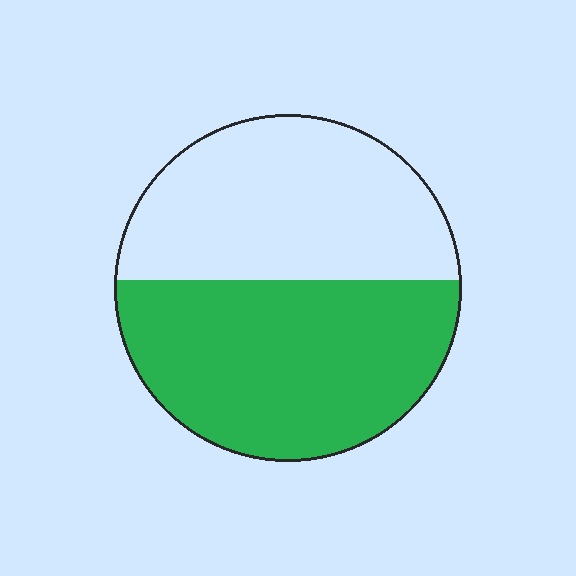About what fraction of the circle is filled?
About one half (1/2).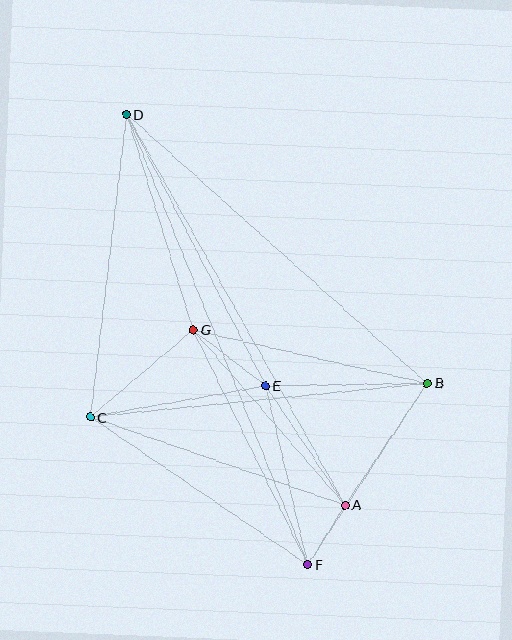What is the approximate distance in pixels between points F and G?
The distance between F and G is approximately 262 pixels.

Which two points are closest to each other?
Points A and F are closest to each other.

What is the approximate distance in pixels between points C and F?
The distance between C and F is approximately 263 pixels.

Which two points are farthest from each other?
Points D and F are farthest from each other.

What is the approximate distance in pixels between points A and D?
The distance between A and D is approximately 448 pixels.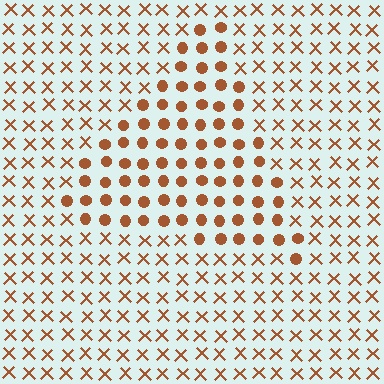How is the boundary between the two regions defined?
The boundary is defined by a change in element shape: circles inside vs. X marks outside. All elements share the same color and spacing.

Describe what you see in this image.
The image is filled with small brown elements arranged in a uniform grid. A triangle-shaped region contains circles, while the surrounding area contains X marks. The boundary is defined purely by the change in element shape.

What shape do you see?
I see a triangle.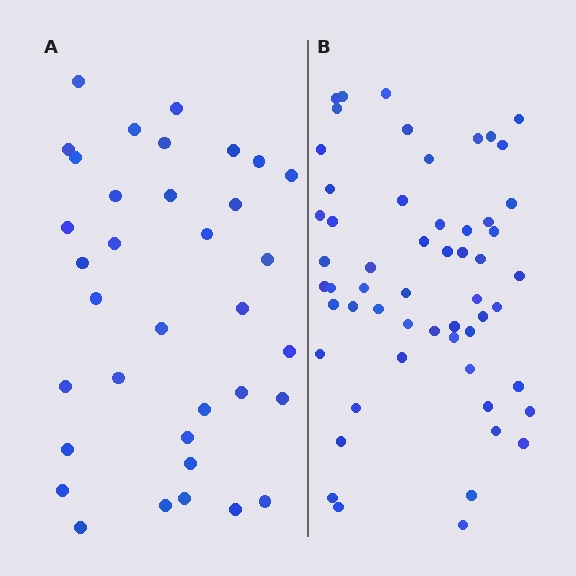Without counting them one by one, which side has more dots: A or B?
Region B (the right region) has more dots.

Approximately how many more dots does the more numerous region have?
Region B has approximately 20 more dots than region A.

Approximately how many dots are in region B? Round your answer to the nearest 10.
About 60 dots. (The exact count is 56, which rounds to 60.)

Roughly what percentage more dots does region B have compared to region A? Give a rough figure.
About 60% more.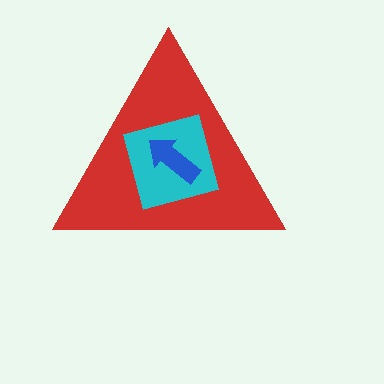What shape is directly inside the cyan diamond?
The blue arrow.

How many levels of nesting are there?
3.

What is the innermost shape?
The blue arrow.